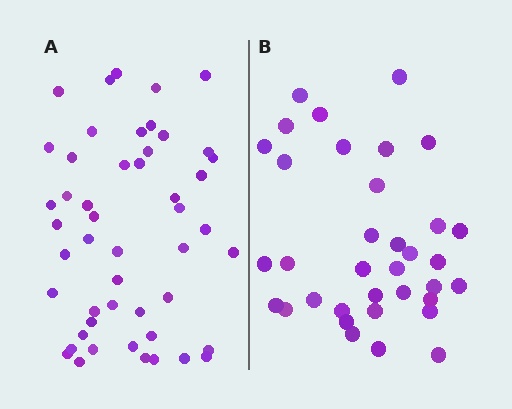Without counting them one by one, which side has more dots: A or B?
Region A (the left region) has more dots.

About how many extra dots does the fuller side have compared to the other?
Region A has approximately 15 more dots than region B.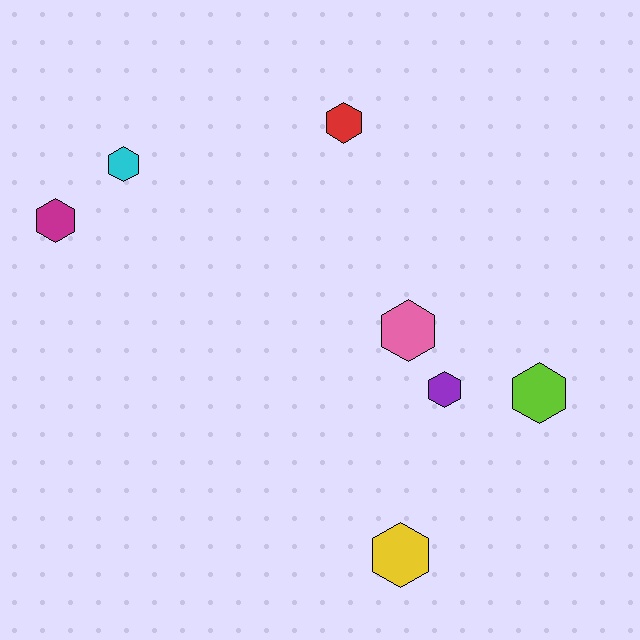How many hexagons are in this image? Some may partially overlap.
There are 7 hexagons.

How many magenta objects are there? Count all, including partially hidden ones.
There is 1 magenta object.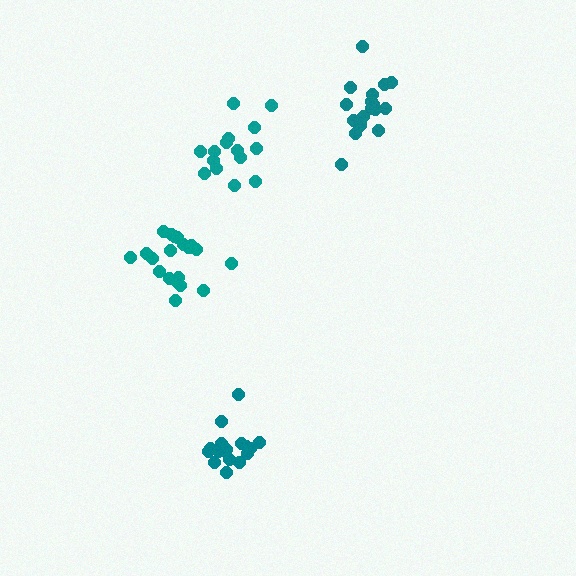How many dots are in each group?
Group 1: 18 dots, Group 2: 17 dots, Group 3: 15 dots, Group 4: 21 dots (71 total).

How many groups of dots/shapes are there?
There are 4 groups.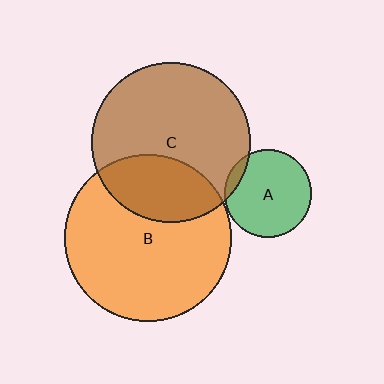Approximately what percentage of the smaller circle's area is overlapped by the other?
Approximately 10%.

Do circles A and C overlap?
Yes.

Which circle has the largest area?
Circle B (orange).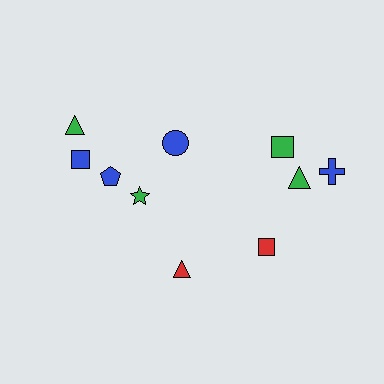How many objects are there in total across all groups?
There are 10 objects.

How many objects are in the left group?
There are 6 objects.